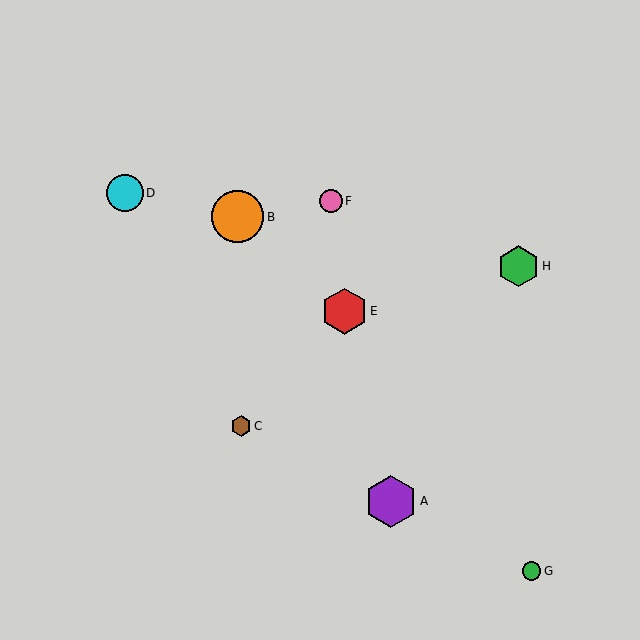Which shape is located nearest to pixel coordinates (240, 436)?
The brown hexagon (labeled C) at (241, 426) is nearest to that location.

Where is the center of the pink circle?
The center of the pink circle is at (331, 201).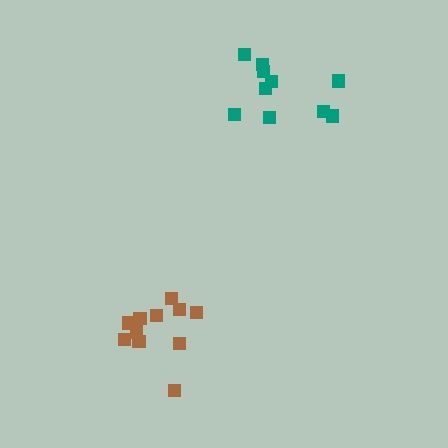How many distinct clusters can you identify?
There are 2 distinct clusters.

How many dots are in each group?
Group 1: 10 dots, Group 2: 11 dots (21 total).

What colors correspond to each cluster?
The clusters are colored: teal, brown.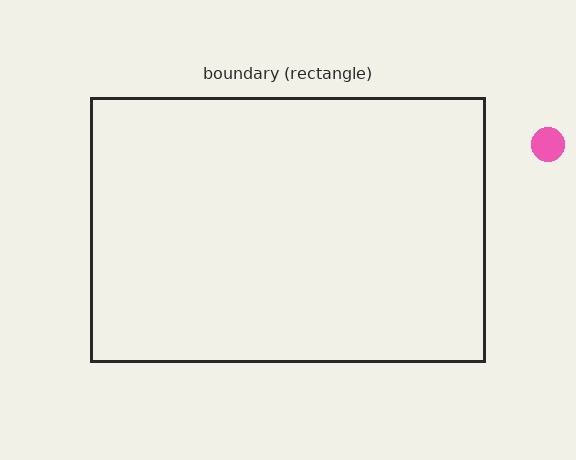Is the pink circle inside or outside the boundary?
Outside.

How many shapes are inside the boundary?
0 inside, 1 outside.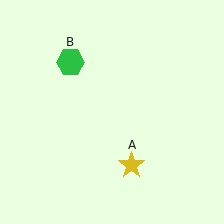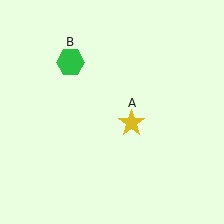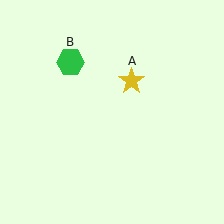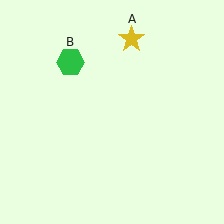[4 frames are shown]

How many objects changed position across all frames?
1 object changed position: yellow star (object A).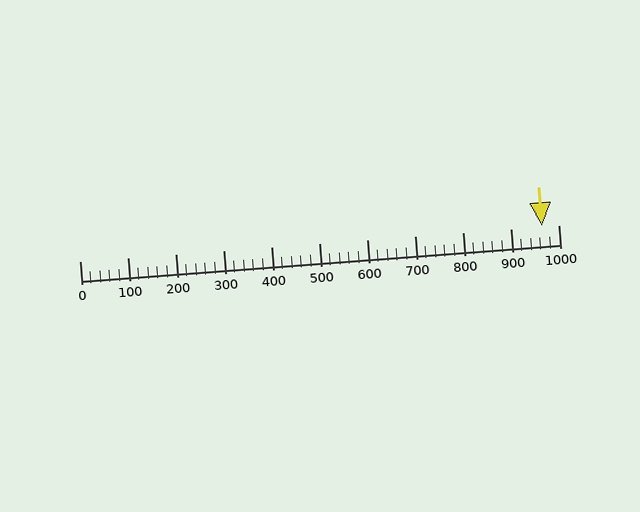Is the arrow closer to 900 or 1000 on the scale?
The arrow is closer to 1000.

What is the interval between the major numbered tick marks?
The major tick marks are spaced 100 units apart.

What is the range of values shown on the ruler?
The ruler shows values from 0 to 1000.